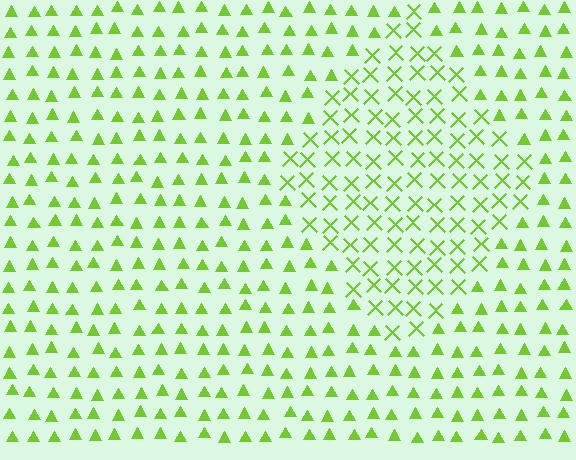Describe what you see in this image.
The image is filled with small lime elements arranged in a uniform grid. A diamond-shaped region contains X marks, while the surrounding area contains triangles. The boundary is defined purely by the change in element shape.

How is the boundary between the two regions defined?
The boundary is defined by a change in element shape: X marks inside vs. triangles outside. All elements share the same color and spacing.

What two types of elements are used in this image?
The image uses X marks inside the diamond region and triangles outside it.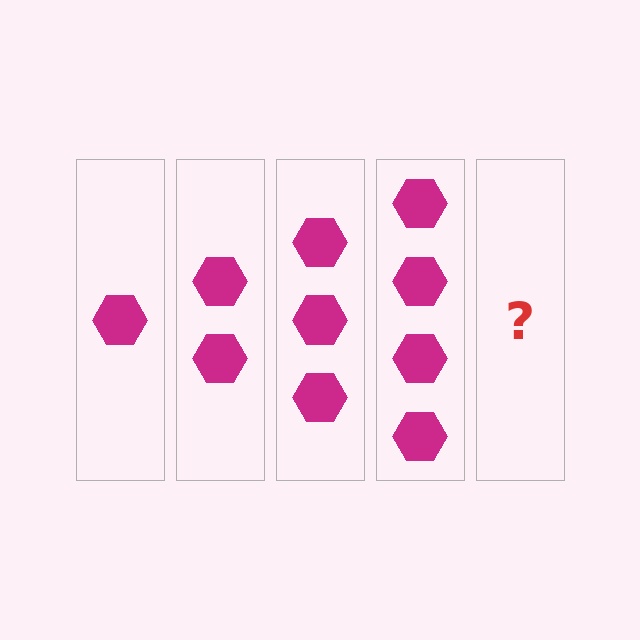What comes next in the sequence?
The next element should be 5 hexagons.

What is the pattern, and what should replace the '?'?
The pattern is that each step adds one more hexagon. The '?' should be 5 hexagons.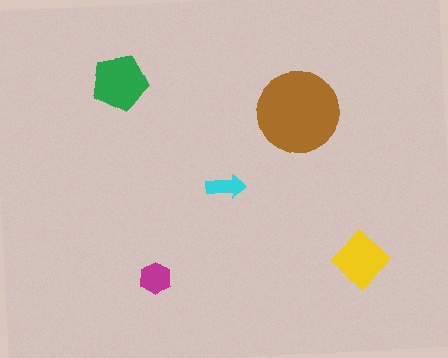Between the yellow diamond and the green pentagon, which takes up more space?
The green pentagon.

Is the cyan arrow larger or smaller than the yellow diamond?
Smaller.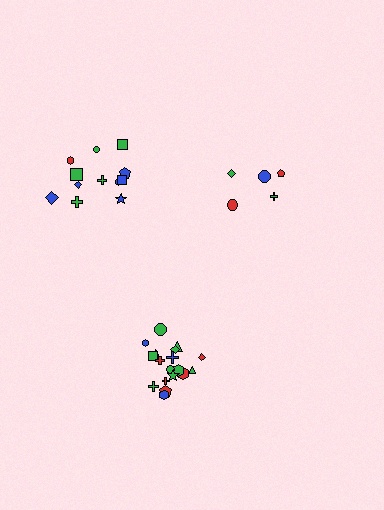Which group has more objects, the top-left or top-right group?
The top-left group.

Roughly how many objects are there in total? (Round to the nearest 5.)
Roughly 35 objects in total.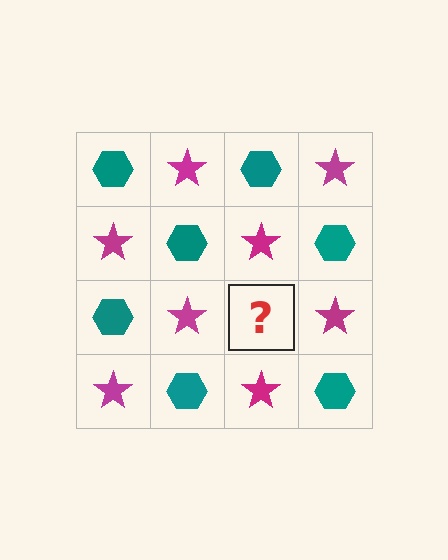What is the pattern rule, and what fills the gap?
The rule is that it alternates teal hexagon and magenta star in a checkerboard pattern. The gap should be filled with a teal hexagon.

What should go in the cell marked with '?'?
The missing cell should contain a teal hexagon.